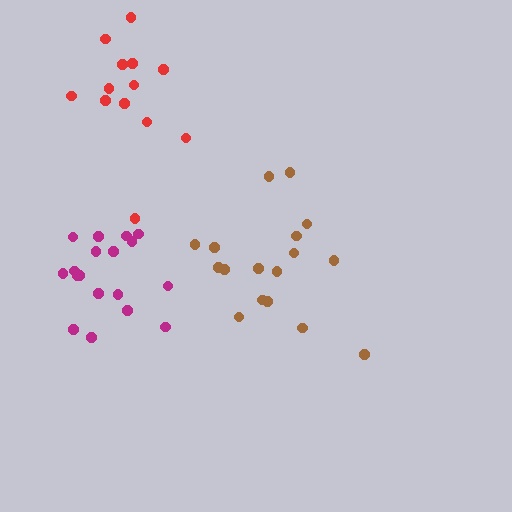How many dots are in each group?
Group 1: 18 dots, Group 2: 17 dots, Group 3: 13 dots (48 total).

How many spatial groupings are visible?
There are 3 spatial groupings.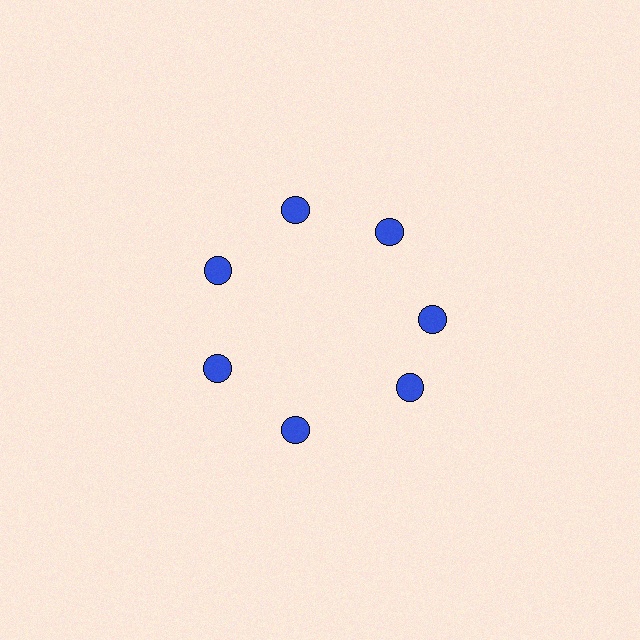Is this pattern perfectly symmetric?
No. The 7 blue circles are arranged in a ring, but one element near the 5 o'clock position is rotated out of alignment along the ring, breaking the 7-fold rotational symmetry.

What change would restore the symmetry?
The symmetry would be restored by rotating it back into even spacing with its neighbors so that all 7 circles sit at equal angles and equal distance from the center.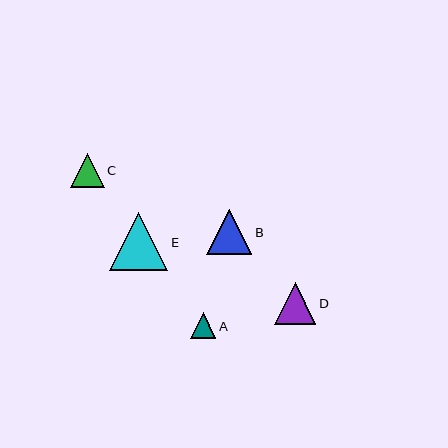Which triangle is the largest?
Triangle E is the largest with a size of approximately 58 pixels.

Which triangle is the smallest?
Triangle A is the smallest with a size of approximately 26 pixels.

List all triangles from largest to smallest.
From largest to smallest: E, B, D, C, A.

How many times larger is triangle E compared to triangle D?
Triangle E is approximately 1.4 times the size of triangle D.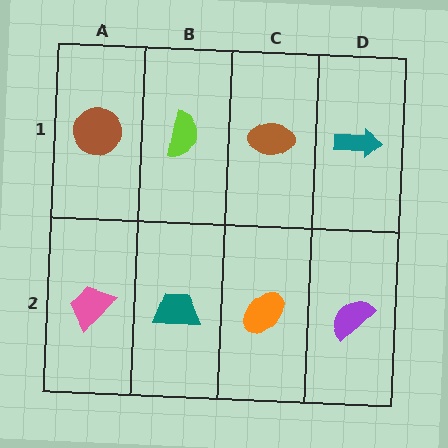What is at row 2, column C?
An orange ellipse.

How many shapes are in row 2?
4 shapes.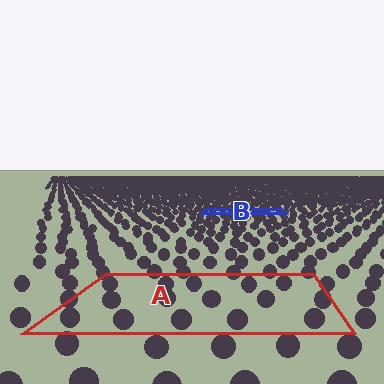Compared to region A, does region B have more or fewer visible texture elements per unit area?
Region B has more texture elements per unit area — they are packed more densely because it is farther away.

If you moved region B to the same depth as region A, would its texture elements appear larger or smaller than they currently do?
They would appear larger. At a closer depth, the same texture elements are projected at a bigger on-screen size.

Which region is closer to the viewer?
Region A is closer. The texture elements there are larger and more spread out.